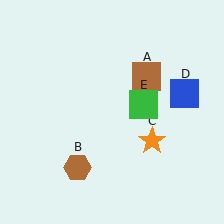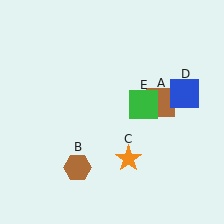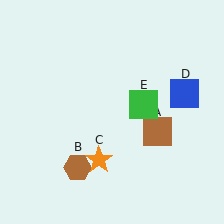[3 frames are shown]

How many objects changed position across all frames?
2 objects changed position: brown square (object A), orange star (object C).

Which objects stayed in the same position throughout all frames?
Brown hexagon (object B) and blue square (object D) and green square (object E) remained stationary.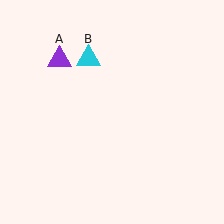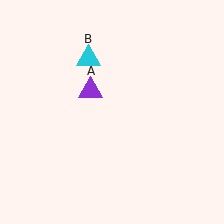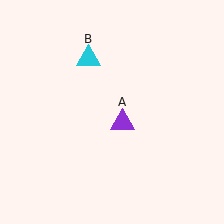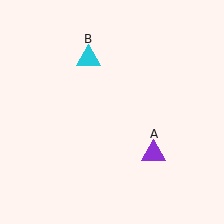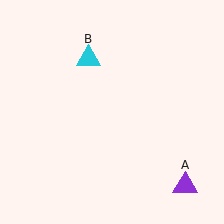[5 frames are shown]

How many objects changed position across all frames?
1 object changed position: purple triangle (object A).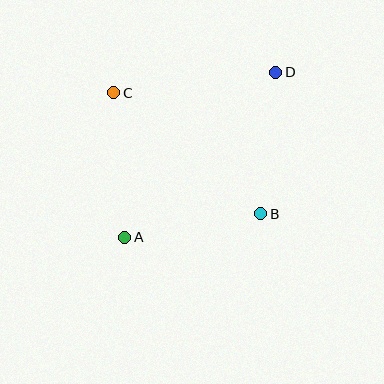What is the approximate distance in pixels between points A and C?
The distance between A and C is approximately 145 pixels.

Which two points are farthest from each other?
Points A and D are farthest from each other.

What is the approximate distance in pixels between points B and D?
The distance between B and D is approximately 142 pixels.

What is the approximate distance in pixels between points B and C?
The distance between B and C is approximately 191 pixels.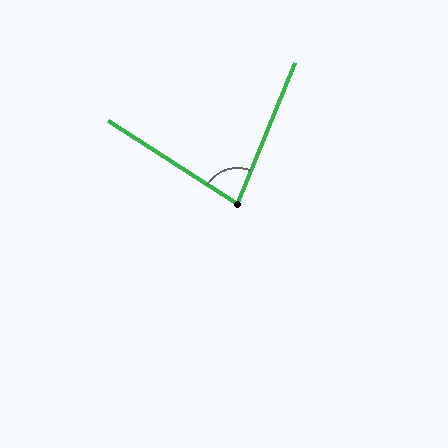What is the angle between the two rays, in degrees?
Approximately 80 degrees.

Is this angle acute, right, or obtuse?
It is acute.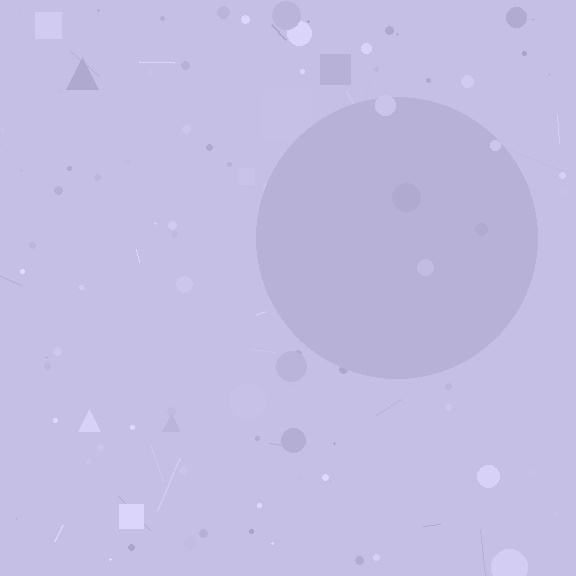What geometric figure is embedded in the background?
A circle is embedded in the background.